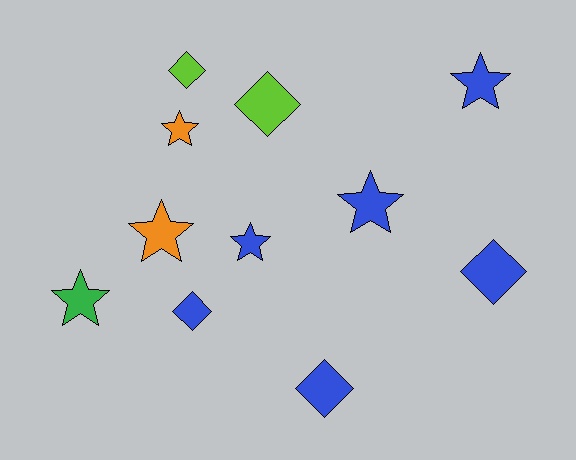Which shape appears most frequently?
Star, with 6 objects.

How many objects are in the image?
There are 11 objects.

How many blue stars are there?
There are 3 blue stars.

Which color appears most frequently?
Blue, with 6 objects.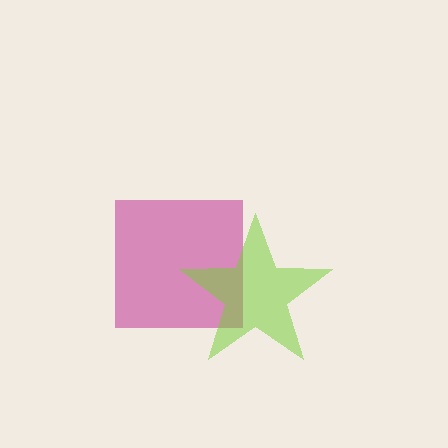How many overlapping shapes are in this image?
There are 2 overlapping shapes in the image.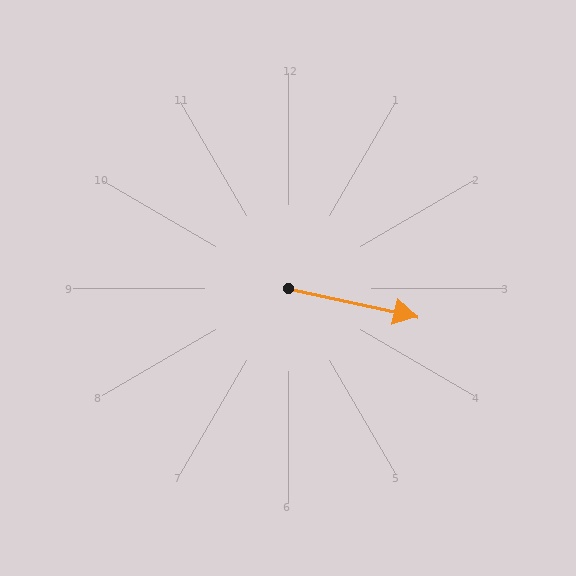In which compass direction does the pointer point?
East.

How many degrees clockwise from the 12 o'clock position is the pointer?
Approximately 103 degrees.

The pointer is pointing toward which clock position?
Roughly 3 o'clock.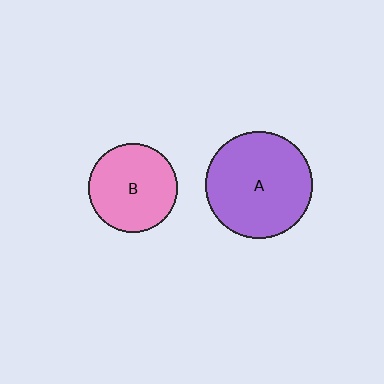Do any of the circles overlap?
No, none of the circles overlap.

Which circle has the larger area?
Circle A (purple).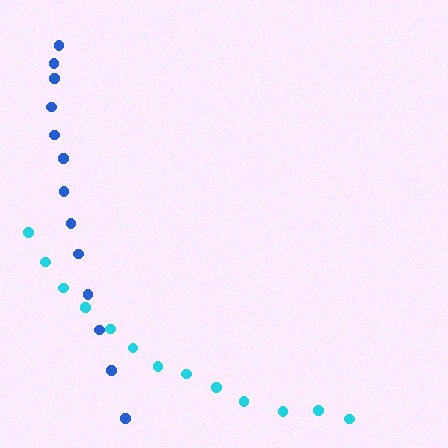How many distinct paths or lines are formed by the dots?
There are 2 distinct paths.